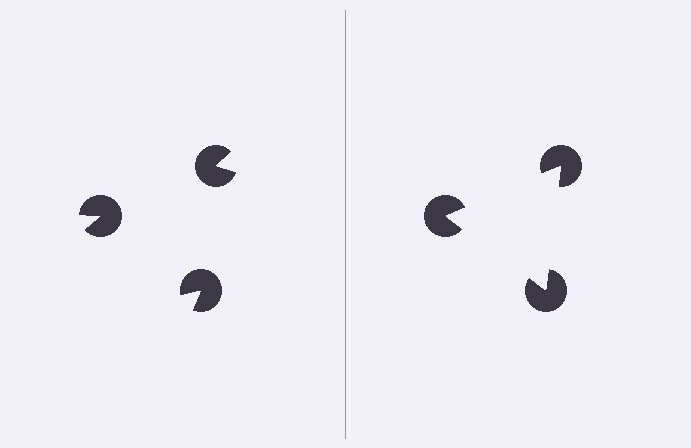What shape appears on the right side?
An illusory triangle.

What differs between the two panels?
The pac-man discs are positioned identically on both sides; only the wedge orientations differ. On the right they align to a triangle; on the left they are misaligned.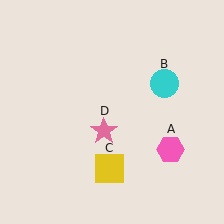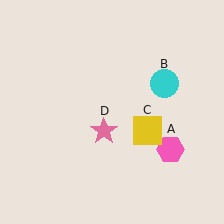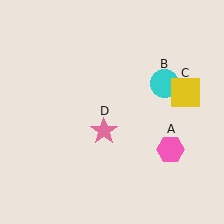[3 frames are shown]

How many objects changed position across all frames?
1 object changed position: yellow square (object C).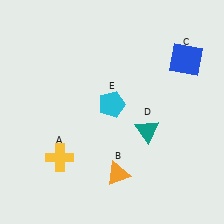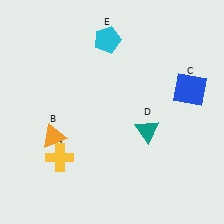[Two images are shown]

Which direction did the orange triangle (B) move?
The orange triangle (B) moved left.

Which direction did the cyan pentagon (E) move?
The cyan pentagon (E) moved up.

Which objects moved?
The objects that moved are: the orange triangle (B), the blue square (C), the cyan pentagon (E).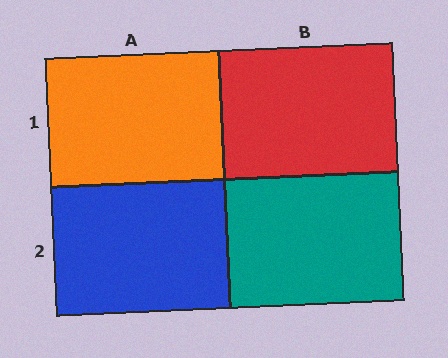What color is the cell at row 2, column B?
Teal.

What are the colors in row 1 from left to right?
Orange, red.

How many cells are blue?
1 cell is blue.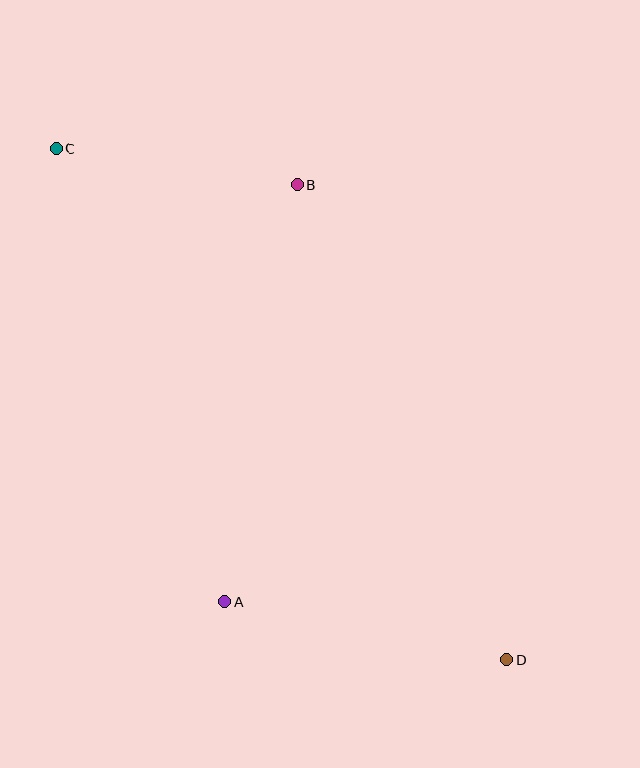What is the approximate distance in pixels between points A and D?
The distance between A and D is approximately 288 pixels.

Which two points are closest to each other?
Points B and C are closest to each other.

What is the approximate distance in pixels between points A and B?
The distance between A and B is approximately 424 pixels.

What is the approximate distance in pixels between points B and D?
The distance between B and D is approximately 519 pixels.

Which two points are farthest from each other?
Points C and D are farthest from each other.